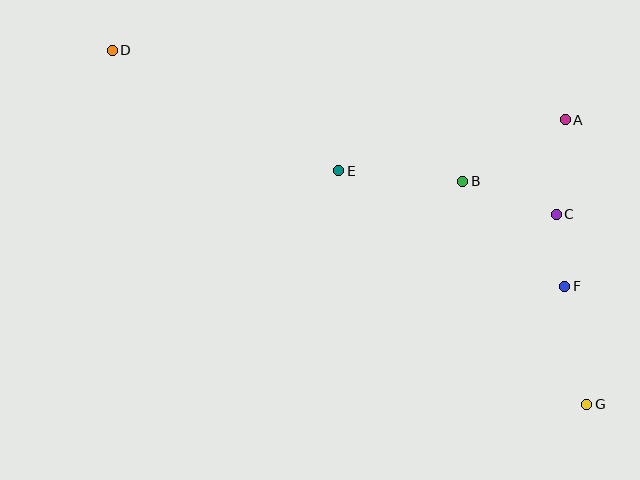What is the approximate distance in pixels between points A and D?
The distance between A and D is approximately 458 pixels.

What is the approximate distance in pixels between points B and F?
The distance between B and F is approximately 146 pixels.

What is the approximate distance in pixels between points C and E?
The distance between C and E is approximately 222 pixels.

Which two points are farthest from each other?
Points D and G are farthest from each other.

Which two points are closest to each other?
Points C and F are closest to each other.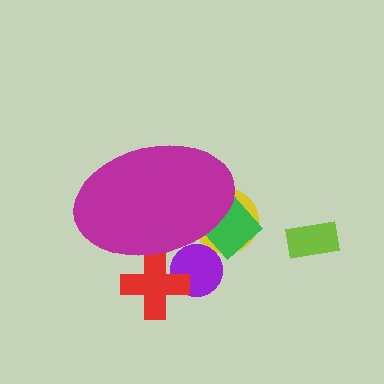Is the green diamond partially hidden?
Yes, the green diamond is partially hidden behind the magenta ellipse.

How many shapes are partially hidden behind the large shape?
5 shapes are partially hidden.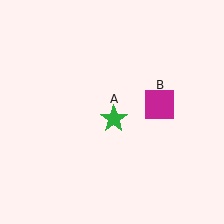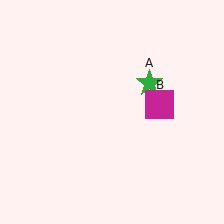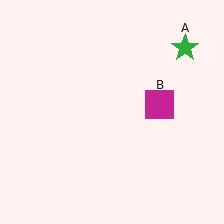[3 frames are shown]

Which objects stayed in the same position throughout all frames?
Magenta square (object B) remained stationary.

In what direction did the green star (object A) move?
The green star (object A) moved up and to the right.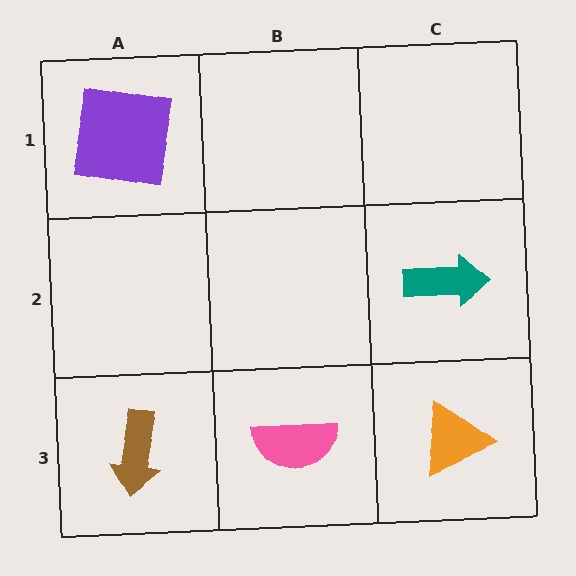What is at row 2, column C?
A teal arrow.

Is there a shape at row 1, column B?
No, that cell is empty.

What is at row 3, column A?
A brown arrow.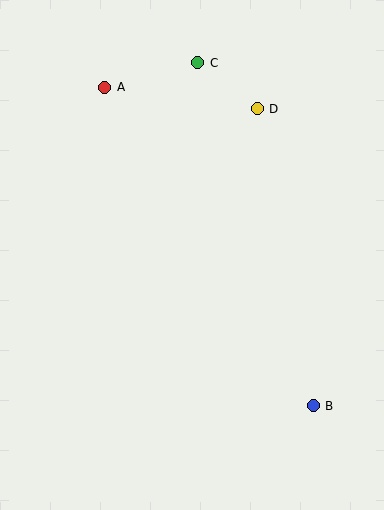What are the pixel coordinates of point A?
Point A is at (105, 87).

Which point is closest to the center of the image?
Point D at (257, 109) is closest to the center.